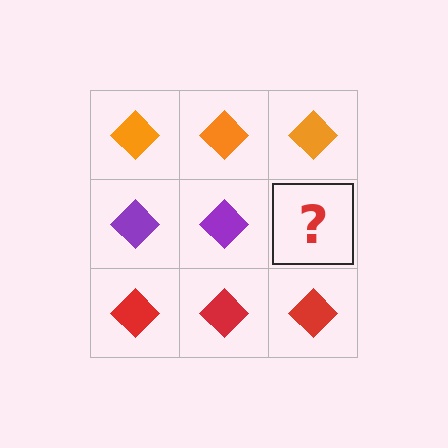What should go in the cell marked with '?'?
The missing cell should contain a purple diamond.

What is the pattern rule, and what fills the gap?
The rule is that each row has a consistent color. The gap should be filled with a purple diamond.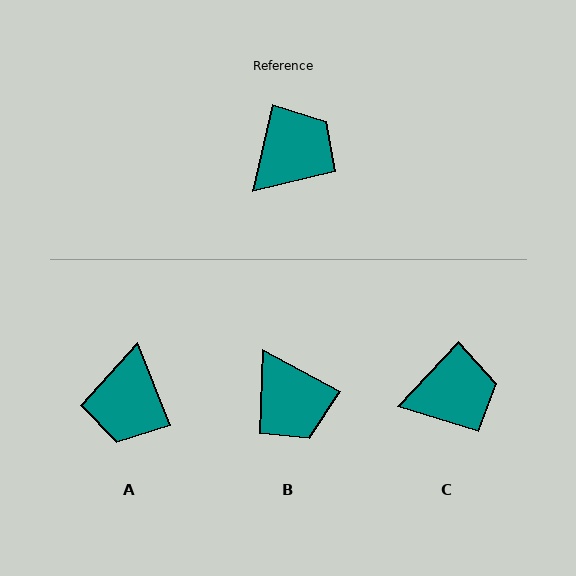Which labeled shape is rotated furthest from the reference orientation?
A, about 145 degrees away.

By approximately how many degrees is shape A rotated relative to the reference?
Approximately 145 degrees clockwise.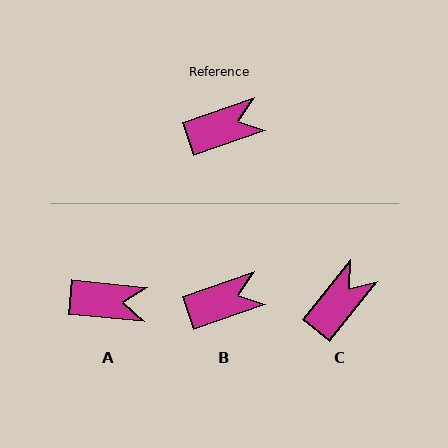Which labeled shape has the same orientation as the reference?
B.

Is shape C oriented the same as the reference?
No, it is off by about 32 degrees.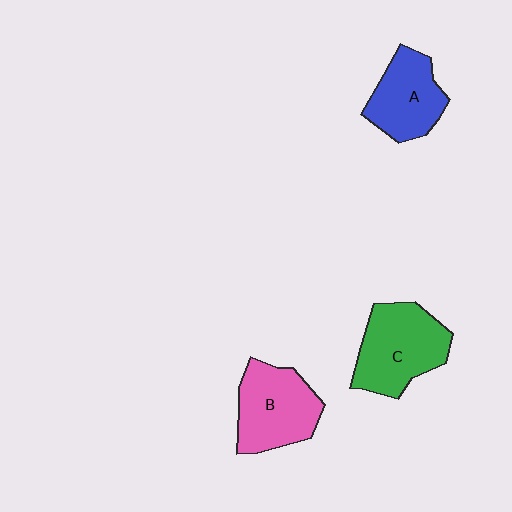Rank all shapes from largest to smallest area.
From largest to smallest: C (green), B (pink), A (blue).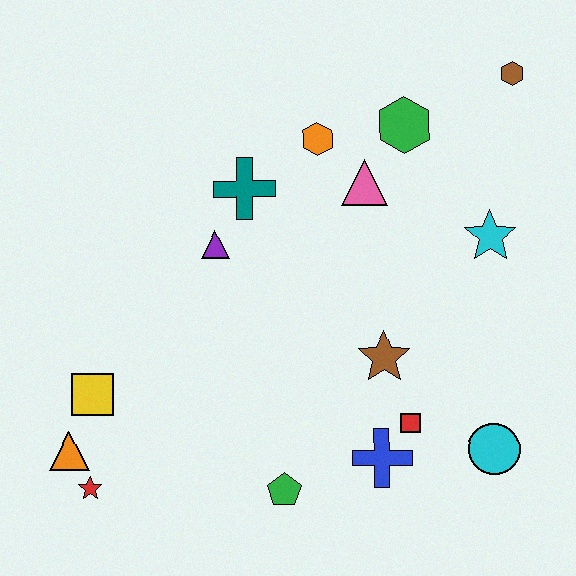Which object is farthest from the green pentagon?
The brown hexagon is farthest from the green pentagon.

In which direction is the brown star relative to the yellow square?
The brown star is to the right of the yellow square.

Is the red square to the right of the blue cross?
Yes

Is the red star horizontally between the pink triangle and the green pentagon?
No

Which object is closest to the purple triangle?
The teal cross is closest to the purple triangle.